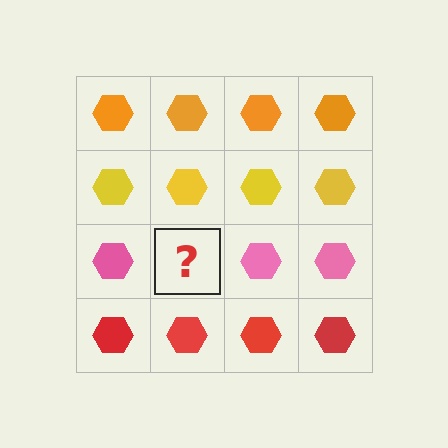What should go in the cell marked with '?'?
The missing cell should contain a pink hexagon.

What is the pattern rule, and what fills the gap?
The rule is that each row has a consistent color. The gap should be filled with a pink hexagon.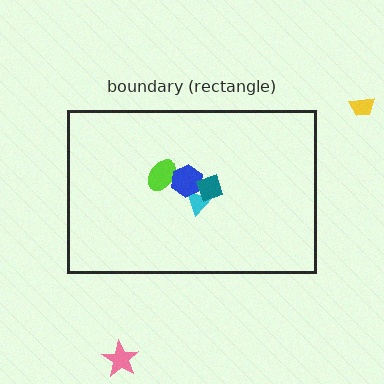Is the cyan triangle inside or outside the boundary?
Inside.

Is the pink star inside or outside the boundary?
Outside.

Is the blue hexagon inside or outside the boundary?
Inside.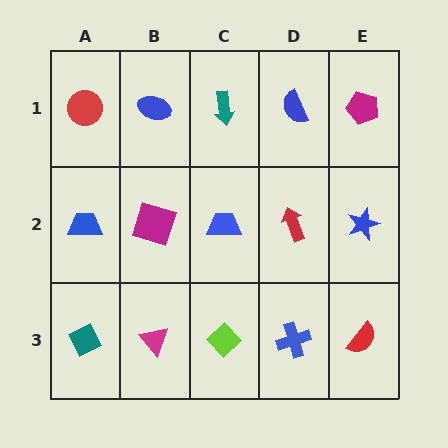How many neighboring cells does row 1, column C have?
3.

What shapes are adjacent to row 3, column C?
A blue trapezoid (row 2, column C), a magenta triangle (row 3, column B), a blue cross (row 3, column D).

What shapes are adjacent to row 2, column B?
A blue ellipse (row 1, column B), a magenta triangle (row 3, column B), a blue trapezoid (row 2, column A), a blue trapezoid (row 2, column C).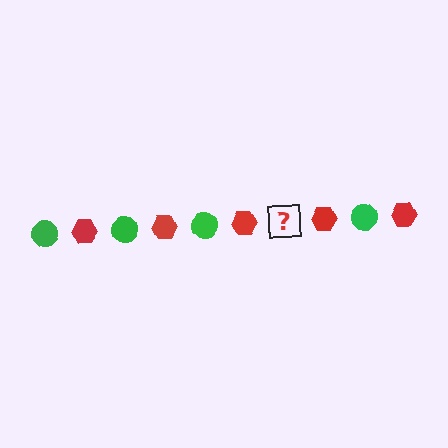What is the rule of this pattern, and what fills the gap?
The rule is that the pattern alternates between green circle and red hexagon. The gap should be filled with a green circle.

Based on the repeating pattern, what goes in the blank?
The blank should be a green circle.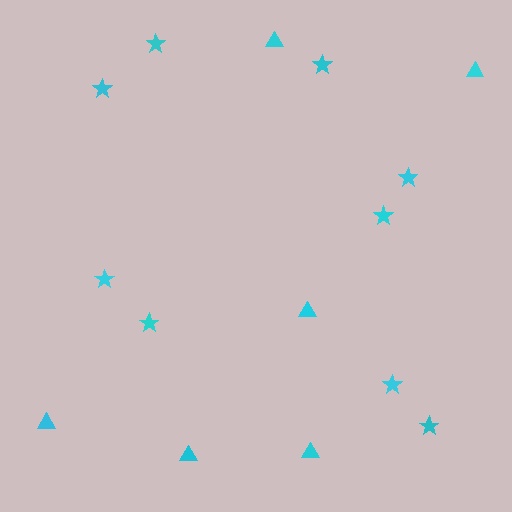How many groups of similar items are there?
There are 2 groups: one group of stars (9) and one group of triangles (6).